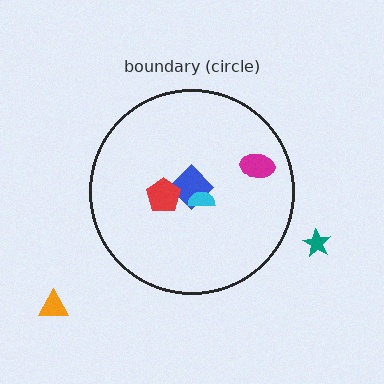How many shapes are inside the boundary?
4 inside, 2 outside.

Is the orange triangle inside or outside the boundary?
Outside.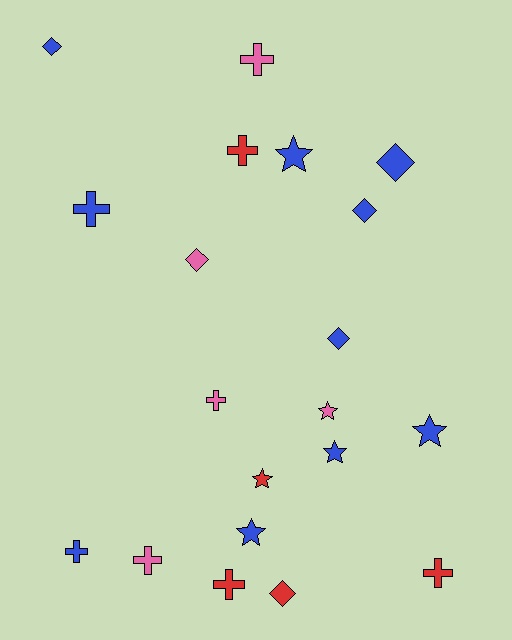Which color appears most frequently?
Blue, with 10 objects.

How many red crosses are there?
There are 3 red crosses.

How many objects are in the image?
There are 20 objects.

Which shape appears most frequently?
Cross, with 8 objects.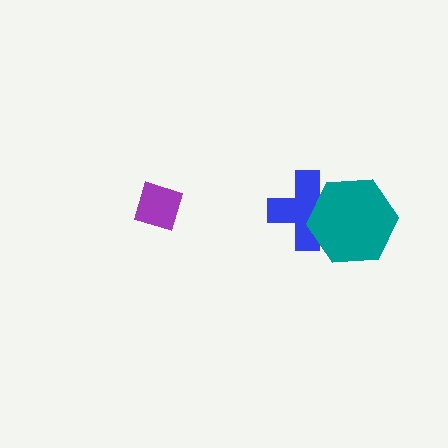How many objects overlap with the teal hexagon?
1 object overlaps with the teal hexagon.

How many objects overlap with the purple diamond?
0 objects overlap with the purple diamond.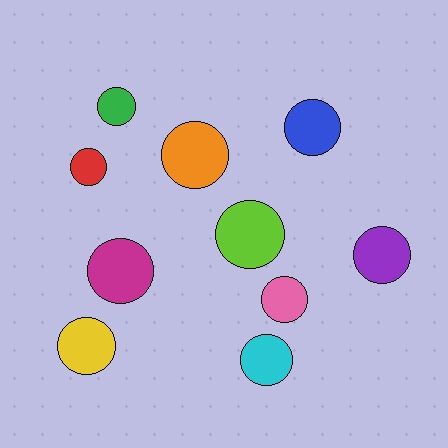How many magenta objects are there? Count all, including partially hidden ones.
There is 1 magenta object.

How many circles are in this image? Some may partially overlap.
There are 10 circles.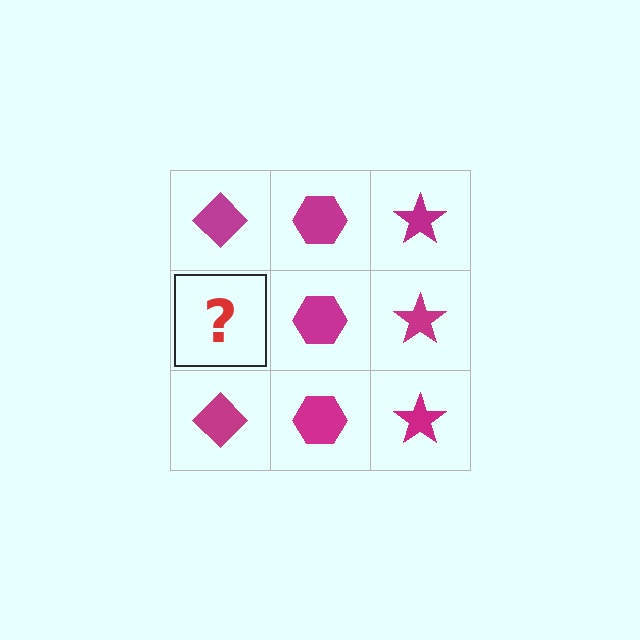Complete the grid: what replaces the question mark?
The question mark should be replaced with a magenta diamond.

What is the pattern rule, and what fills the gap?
The rule is that each column has a consistent shape. The gap should be filled with a magenta diamond.